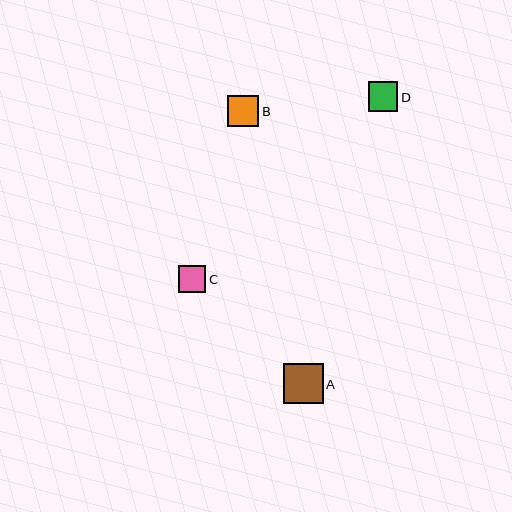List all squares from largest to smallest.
From largest to smallest: A, B, D, C.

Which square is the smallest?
Square C is the smallest with a size of approximately 27 pixels.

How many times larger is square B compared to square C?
Square B is approximately 1.2 times the size of square C.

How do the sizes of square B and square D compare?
Square B and square D are approximately the same size.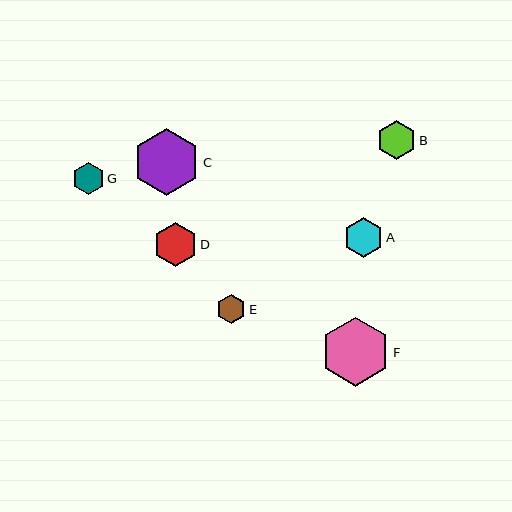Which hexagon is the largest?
Hexagon F is the largest with a size of approximately 69 pixels.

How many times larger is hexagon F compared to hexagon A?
Hexagon F is approximately 1.7 times the size of hexagon A.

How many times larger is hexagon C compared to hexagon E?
Hexagon C is approximately 2.3 times the size of hexagon E.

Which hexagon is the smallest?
Hexagon E is the smallest with a size of approximately 29 pixels.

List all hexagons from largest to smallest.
From largest to smallest: F, C, D, A, B, G, E.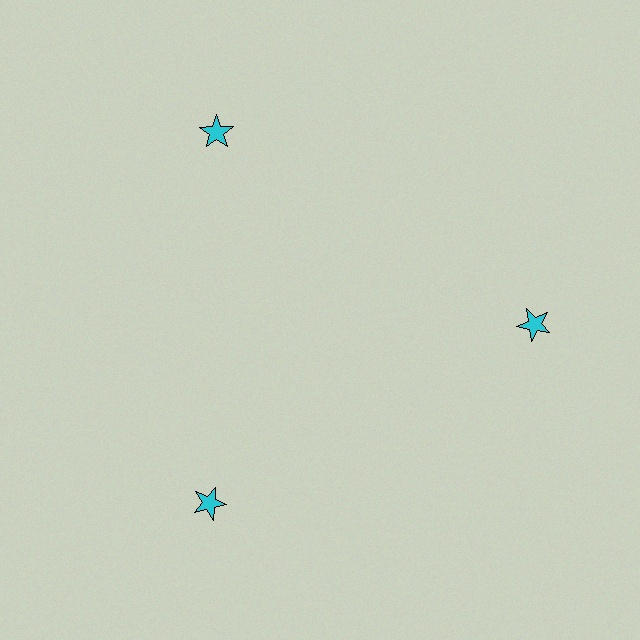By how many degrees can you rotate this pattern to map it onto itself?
The pattern maps onto itself every 120 degrees of rotation.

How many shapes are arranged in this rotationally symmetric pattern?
There are 3 shapes, arranged in 3 groups of 1.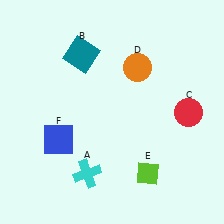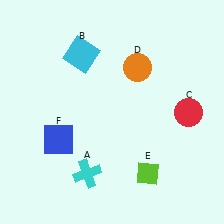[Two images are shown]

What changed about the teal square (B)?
In Image 1, B is teal. In Image 2, it changed to cyan.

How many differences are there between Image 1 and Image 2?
There is 1 difference between the two images.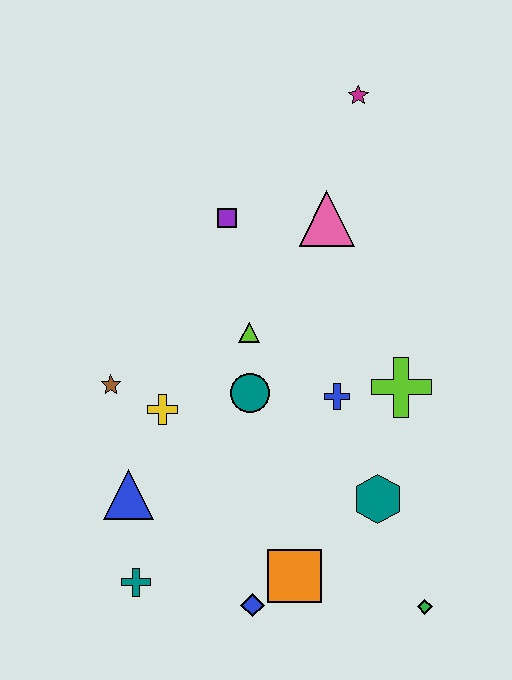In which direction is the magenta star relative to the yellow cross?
The magenta star is above the yellow cross.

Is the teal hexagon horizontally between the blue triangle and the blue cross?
No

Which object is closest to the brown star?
The yellow cross is closest to the brown star.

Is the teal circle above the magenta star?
No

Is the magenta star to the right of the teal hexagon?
No